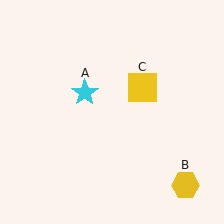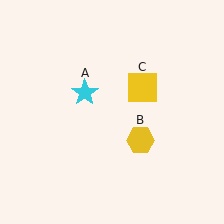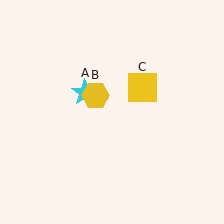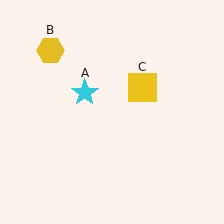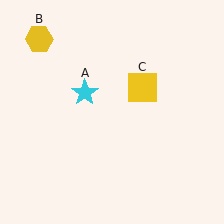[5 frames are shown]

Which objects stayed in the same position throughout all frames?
Cyan star (object A) and yellow square (object C) remained stationary.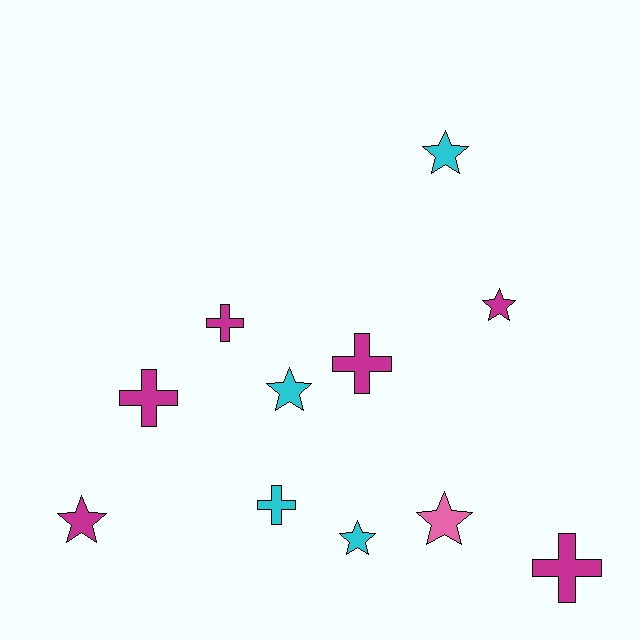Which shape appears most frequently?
Star, with 6 objects.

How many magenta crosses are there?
There are 4 magenta crosses.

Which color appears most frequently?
Magenta, with 6 objects.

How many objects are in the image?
There are 11 objects.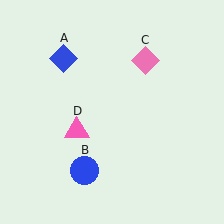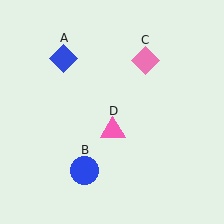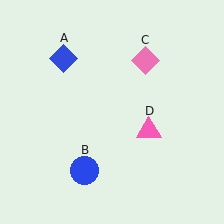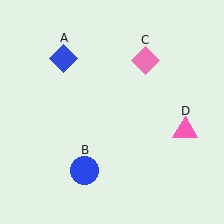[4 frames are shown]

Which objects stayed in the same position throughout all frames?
Blue diamond (object A) and blue circle (object B) and pink diamond (object C) remained stationary.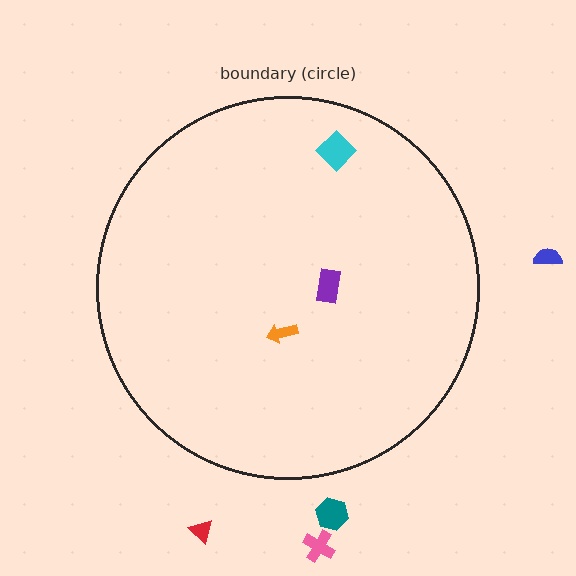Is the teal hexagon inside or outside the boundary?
Outside.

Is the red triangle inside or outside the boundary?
Outside.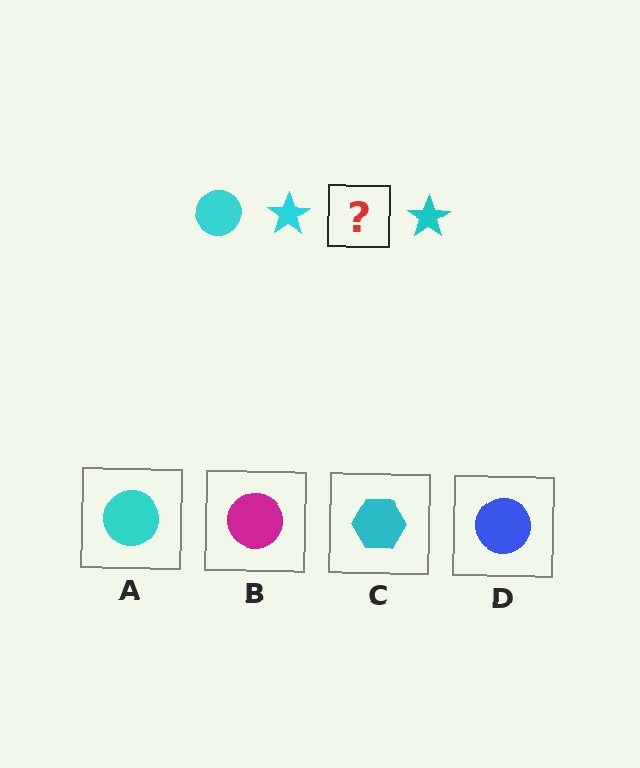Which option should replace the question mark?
Option A.